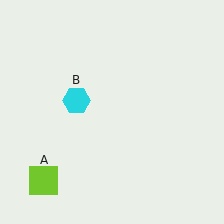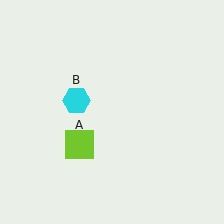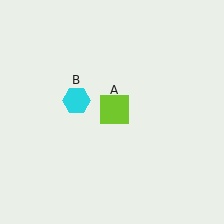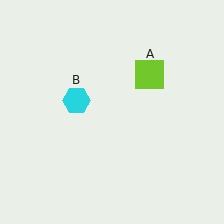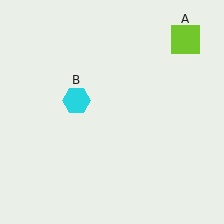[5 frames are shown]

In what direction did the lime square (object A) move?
The lime square (object A) moved up and to the right.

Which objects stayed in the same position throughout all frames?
Cyan hexagon (object B) remained stationary.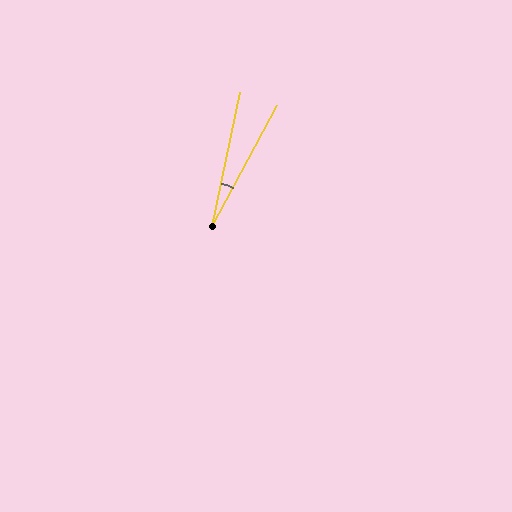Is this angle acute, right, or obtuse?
It is acute.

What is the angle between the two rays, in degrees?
Approximately 16 degrees.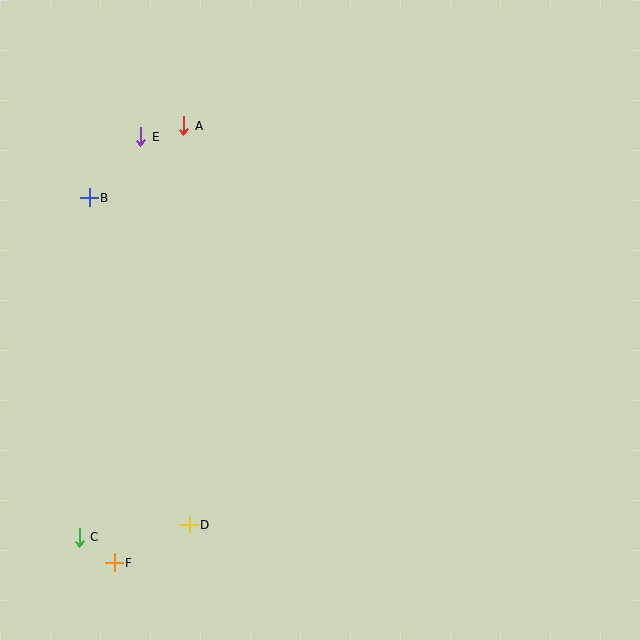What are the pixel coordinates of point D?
Point D is at (189, 525).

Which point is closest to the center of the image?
Point A at (184, 126) is closest to the center.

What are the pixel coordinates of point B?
Point B is at (89, 198).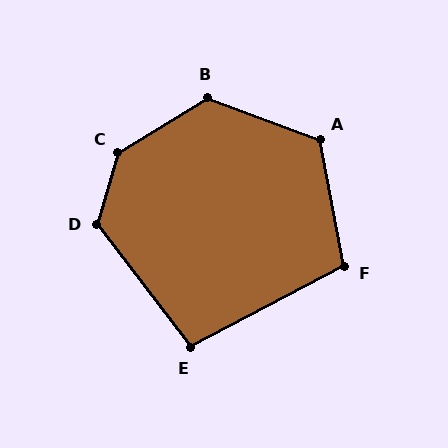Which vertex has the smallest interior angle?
E, at approximately 100 degrees.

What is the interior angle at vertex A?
Approximately 122 degrees (obtuse).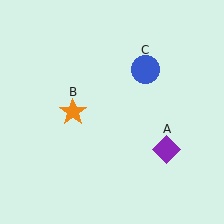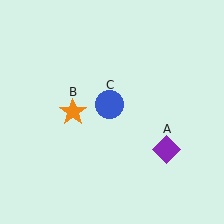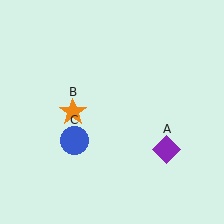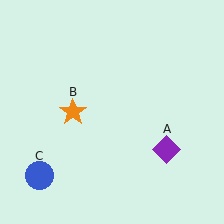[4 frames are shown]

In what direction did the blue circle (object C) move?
The blue circle (object C) moved down and to the left.